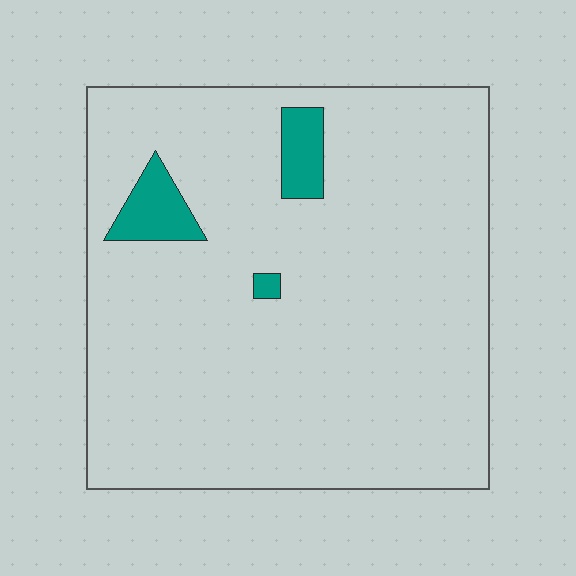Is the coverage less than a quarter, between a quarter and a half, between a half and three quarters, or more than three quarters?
Less than a quarter.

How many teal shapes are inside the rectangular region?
3.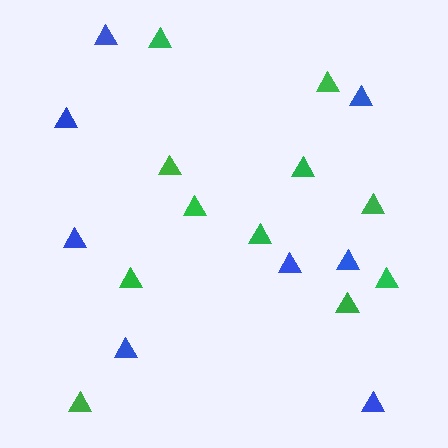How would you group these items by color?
There are 2 groups: one group of blue triangles (8) and one group of green triangles (11).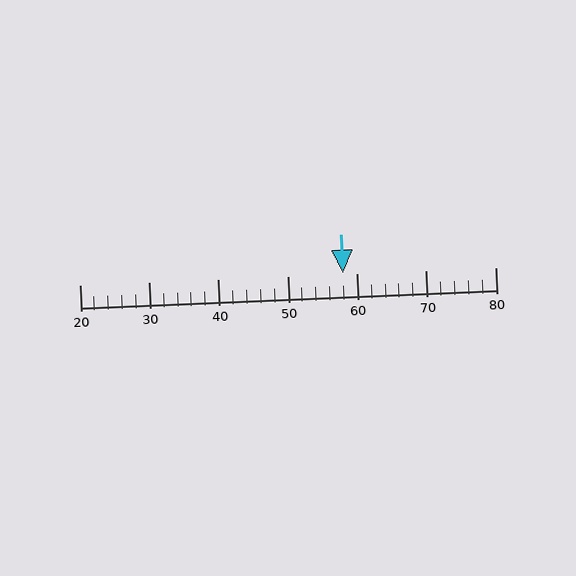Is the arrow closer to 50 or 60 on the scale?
The arrow is closer to 60.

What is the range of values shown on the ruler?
The ruler shows values from 20 to 80.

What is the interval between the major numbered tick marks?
The major tick marks are spaced 10 units apart.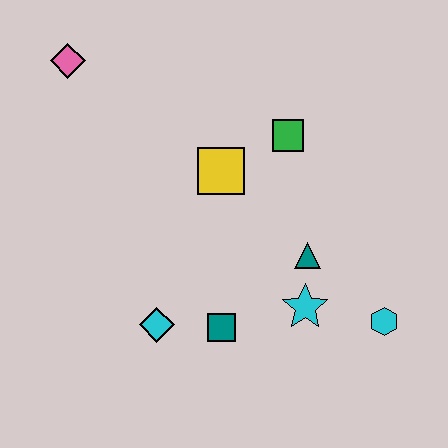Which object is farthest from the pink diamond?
The cyan hexagon is farthest from the pink diamond.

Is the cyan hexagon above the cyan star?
No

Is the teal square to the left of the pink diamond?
No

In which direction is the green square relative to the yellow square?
The green square is to the right of the yellow square.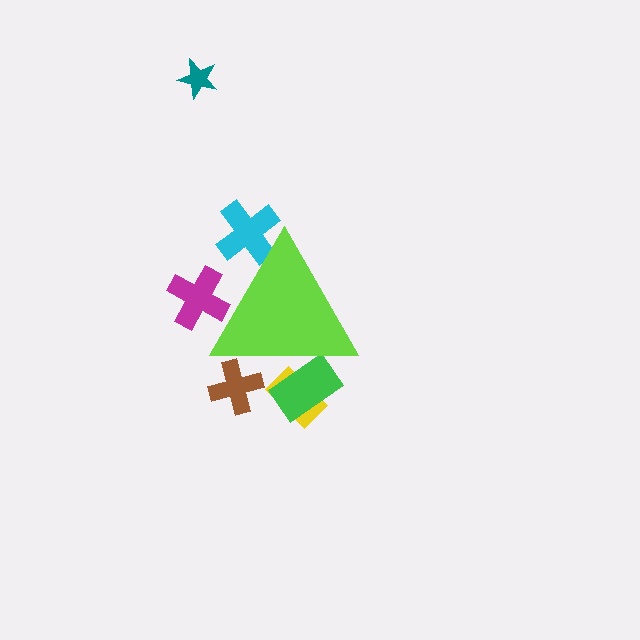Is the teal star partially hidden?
No, the teal star is fully visible.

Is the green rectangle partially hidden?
Yes, the green rectangle is partially hidden behind the lime triangle.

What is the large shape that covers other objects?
A lime triangle.